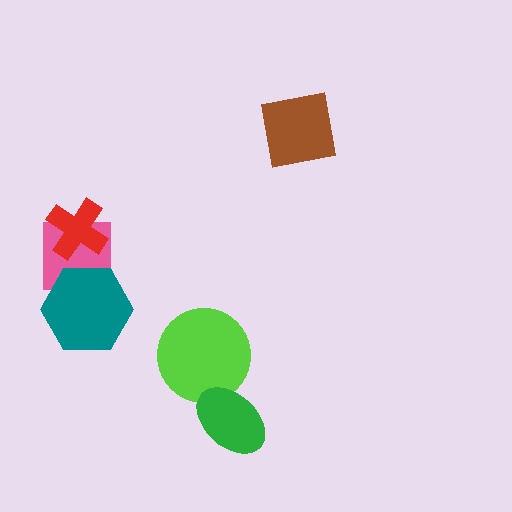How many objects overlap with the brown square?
0 objects overlap with the brown square.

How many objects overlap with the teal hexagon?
1 object overlaps with the teal hexagon.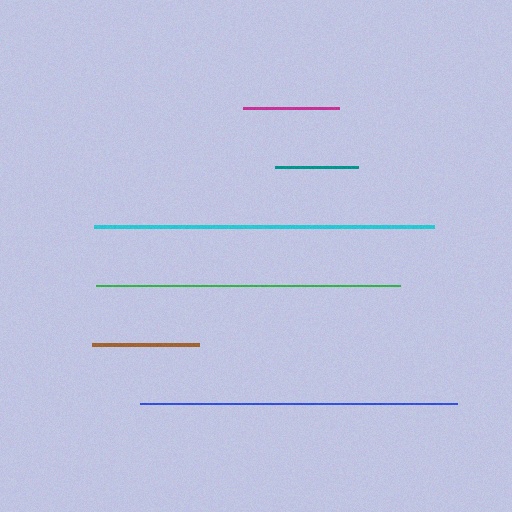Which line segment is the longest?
The cyan line is the longest at approximately 340 pixels.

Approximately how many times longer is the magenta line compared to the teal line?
The magenta line is approximately 1.2 times the length of the teal line.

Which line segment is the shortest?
The teal line is the shortest at approximately 82 pixels.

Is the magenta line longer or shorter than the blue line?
The blue line is longer than the magenta line.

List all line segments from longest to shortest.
From longest to shortest: cyan, blue, green, brown, magenta, teal.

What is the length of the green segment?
The green segment is approximately 304 pixels long.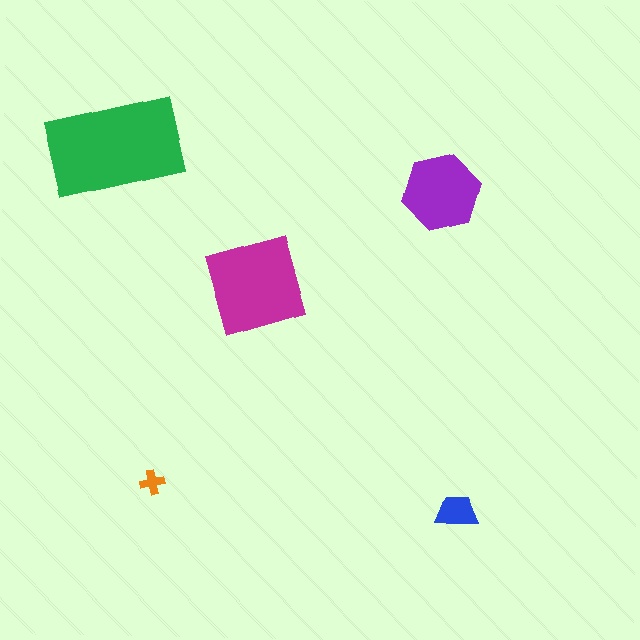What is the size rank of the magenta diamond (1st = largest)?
2nd.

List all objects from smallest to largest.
The orange cross, the blue trapezoid, the purple hexagon, the magenta diamond, the green rectangle.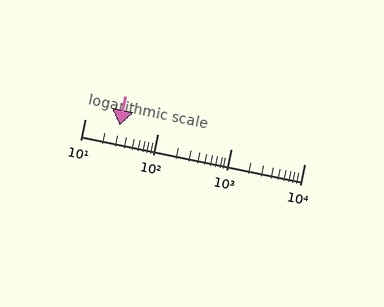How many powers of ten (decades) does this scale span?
The scale spans 3 decades, from 10 to 10000.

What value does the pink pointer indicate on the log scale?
The pointer indicates approximately 30.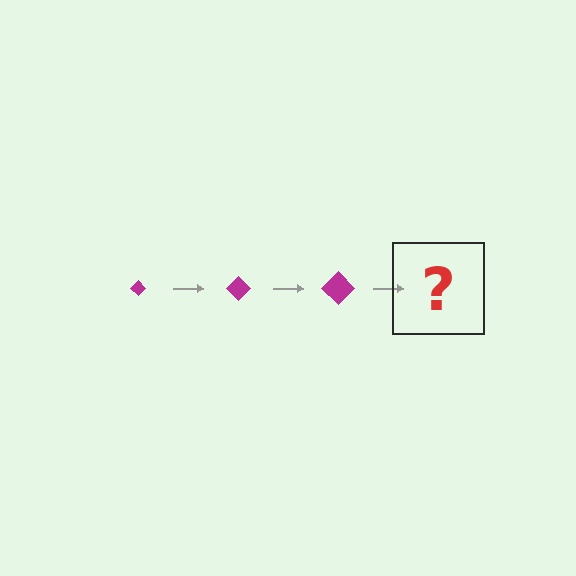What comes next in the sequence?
The next element should be a magenta diamond, larger than the previous one.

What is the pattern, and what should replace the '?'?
The pattern is that the diamond gets progressively larger each step. The '?' should be a magenta diamond, larger than the previous one.